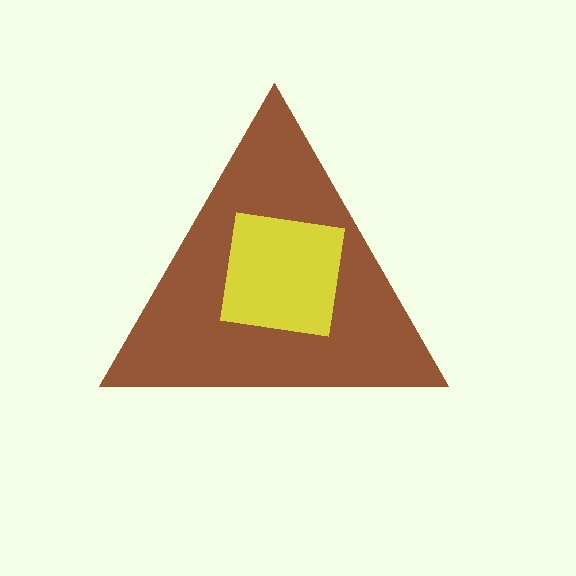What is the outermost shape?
The brown triangle.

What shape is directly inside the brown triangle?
The yellow square.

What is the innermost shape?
The yellow square.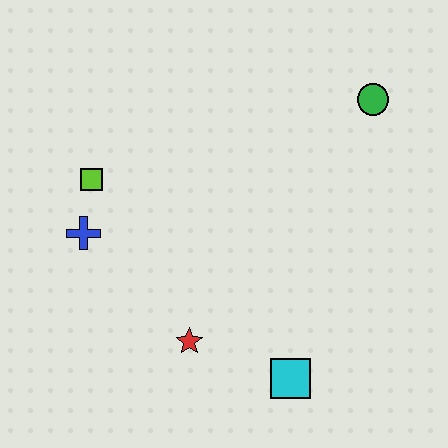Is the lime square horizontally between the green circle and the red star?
No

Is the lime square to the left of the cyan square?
Yes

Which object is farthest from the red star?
The green circle is farthest from the red star.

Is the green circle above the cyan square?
Yes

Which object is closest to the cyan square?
The red star is closest to the cyan square.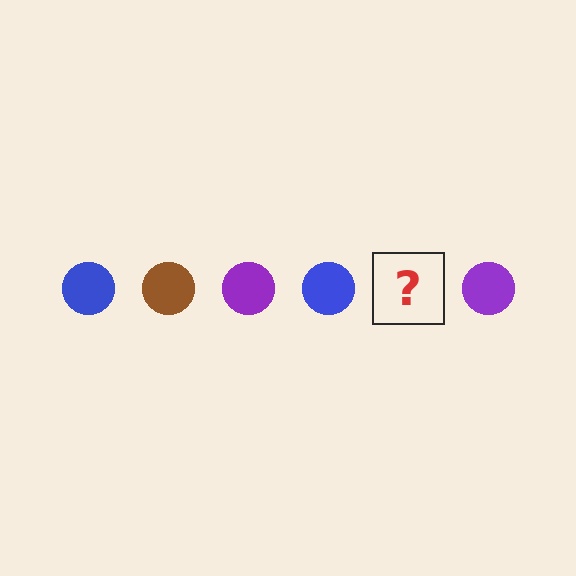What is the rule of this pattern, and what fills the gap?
The rule is that the pattern cycles through blue, brown, purple circles. The gap should be filled with a brown circle.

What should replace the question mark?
The question mark should be replaced with a brown circle.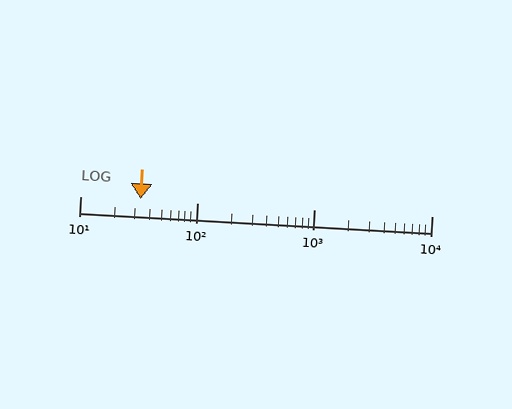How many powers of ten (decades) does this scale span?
The scale spans 3 decades, from 10 to 10000.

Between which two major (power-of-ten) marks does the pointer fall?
The pointer is between 10 and 100.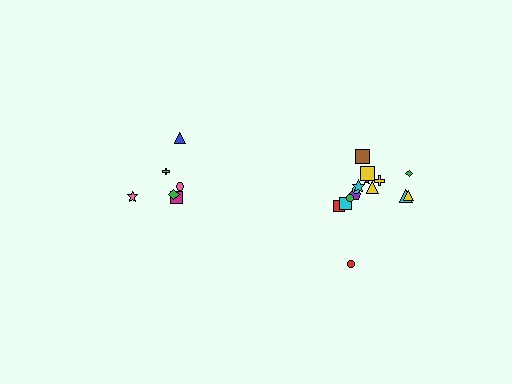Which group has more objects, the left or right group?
The right group.